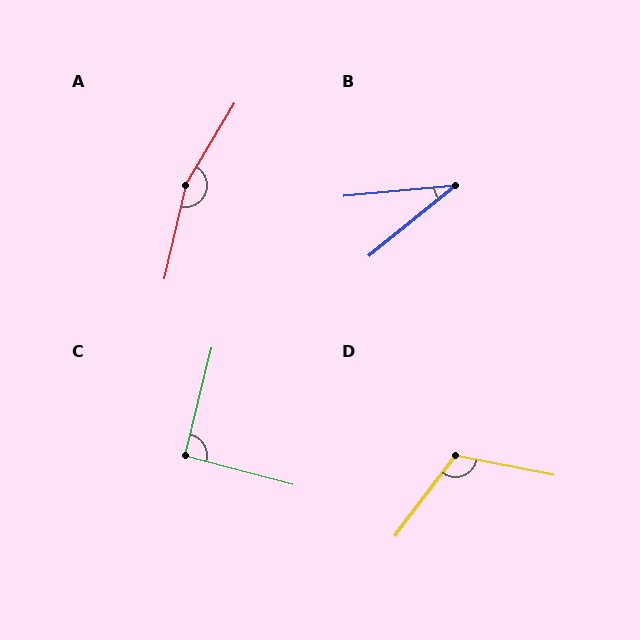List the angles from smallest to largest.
B (34°), C (91°), D (116°), A (162°).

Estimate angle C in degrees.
Approximately 91 degrees.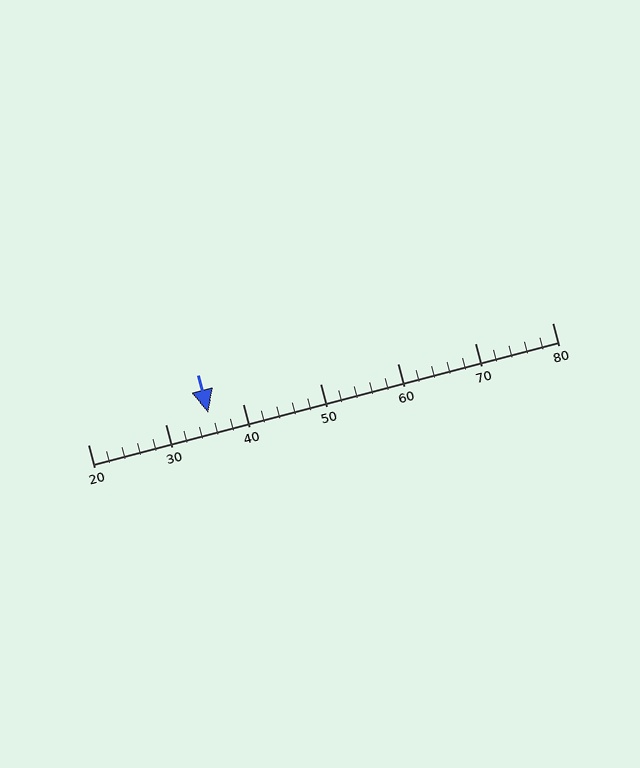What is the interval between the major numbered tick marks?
The major tick marks are spaced 10 units apart.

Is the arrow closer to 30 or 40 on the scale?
The arrow is closer to 40.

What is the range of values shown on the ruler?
The ruler shows values from 20 to 80.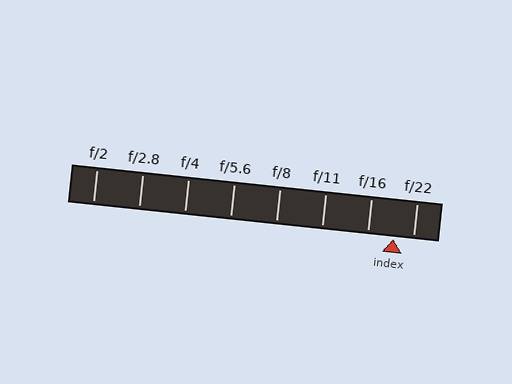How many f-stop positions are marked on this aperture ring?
There are 8 f-stop positions marked.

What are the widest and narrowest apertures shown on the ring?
The widest aperture shown is f/2 and the narrowest is f/22.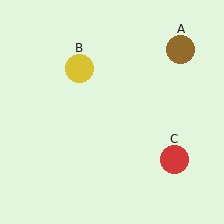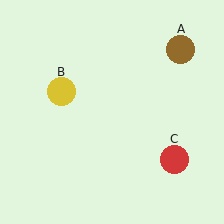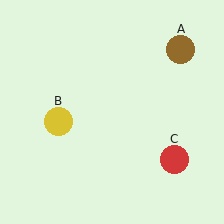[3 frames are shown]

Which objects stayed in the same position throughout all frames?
Brown circle (object A) and red circle (object C) remained stationary.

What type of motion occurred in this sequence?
The yellow circle (object B) rotated counterclockwise around the center of the scene.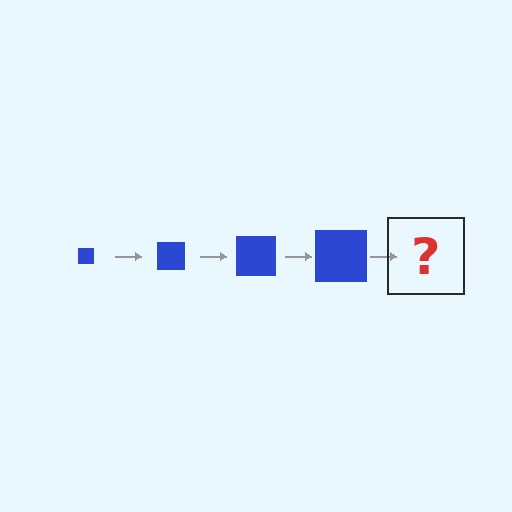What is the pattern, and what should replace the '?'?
The pattern is that the square gets progressively larger each step. The '?' should be a blue square, larger than the previous one.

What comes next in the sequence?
The next element should be a blue square, larger than the previous one.